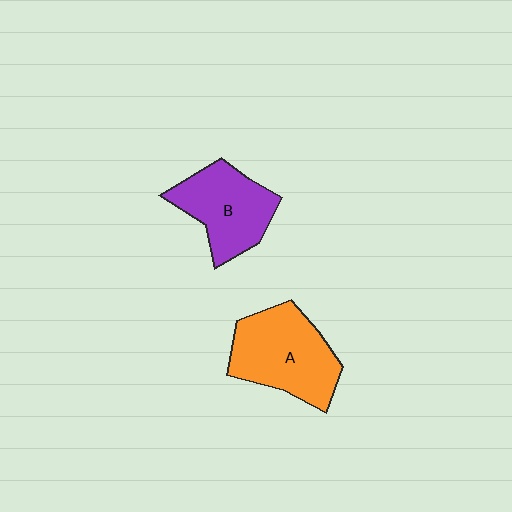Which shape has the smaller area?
Shape B (purple).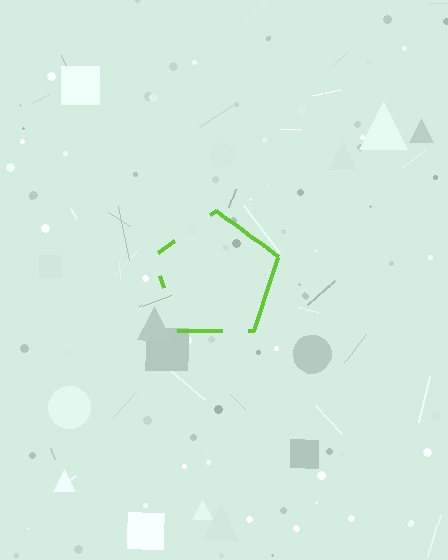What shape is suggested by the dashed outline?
The dashed outline suggests a pentagon.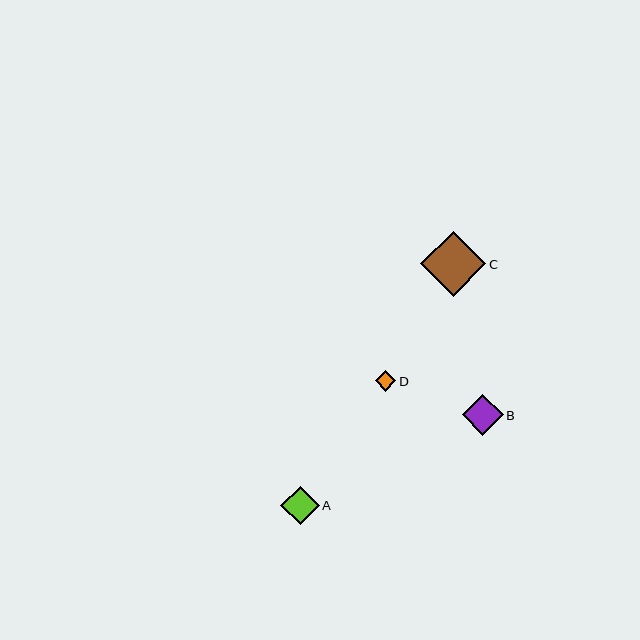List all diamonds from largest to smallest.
From largest to smallest: C, B, A, D.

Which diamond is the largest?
Diamond C is the largest with a size of approximately 65 pixels.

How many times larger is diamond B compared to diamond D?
Diamond B is approximately 2.0 times the size of diamond D.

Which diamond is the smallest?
Diamond D is the smallest with a size of approximately 21 pixels.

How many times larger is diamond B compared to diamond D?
Diamond B is approximately 2.0 times the size of diamond D.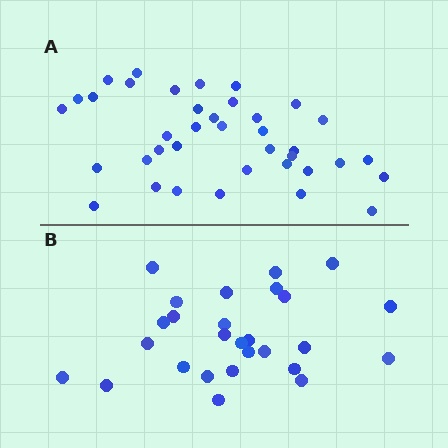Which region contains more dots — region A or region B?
Region A (the top region) has more dots.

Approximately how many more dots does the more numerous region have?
Region A has roughly 12 or so more dots than region B.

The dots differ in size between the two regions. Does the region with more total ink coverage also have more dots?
No. Region B has more total ink coverage because its dots are larger, but region A actually contains more individual dots. Total area can be misleading — the number of items is what matters here.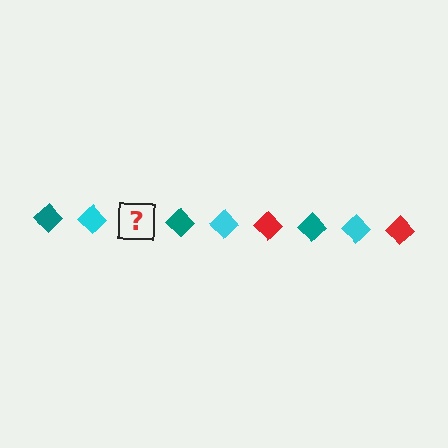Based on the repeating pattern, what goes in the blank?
The blank should be a red diamond.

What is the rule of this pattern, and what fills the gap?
The rule is that the pattern cycles through teal, cyan, red diamonds. The gap should be filled with a red diamond.